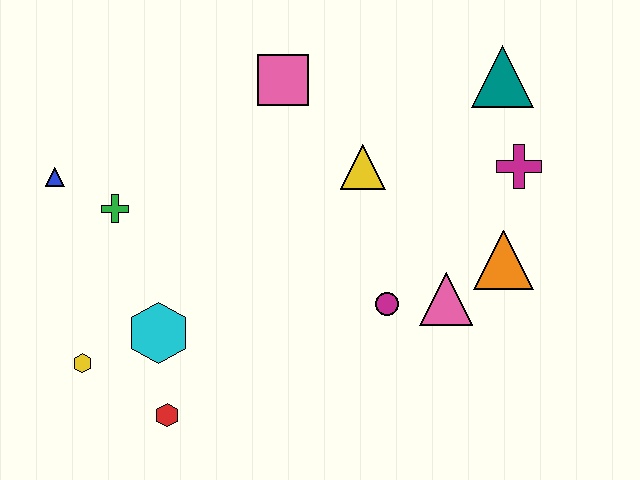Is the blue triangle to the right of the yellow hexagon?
No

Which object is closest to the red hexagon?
The cyan hexagon is closest to the red hexagon.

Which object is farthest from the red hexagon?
The teal triangle is farthest from the red hexagon.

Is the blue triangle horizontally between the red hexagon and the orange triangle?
No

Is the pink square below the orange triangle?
No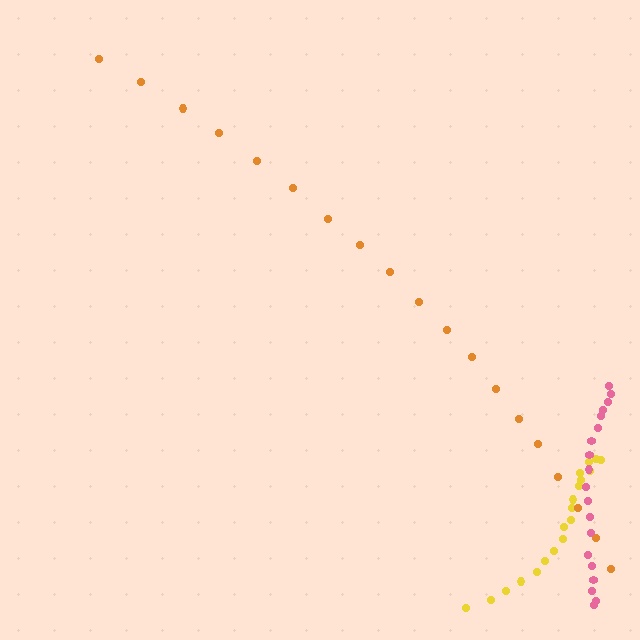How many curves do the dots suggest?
There are 3 distinct paths.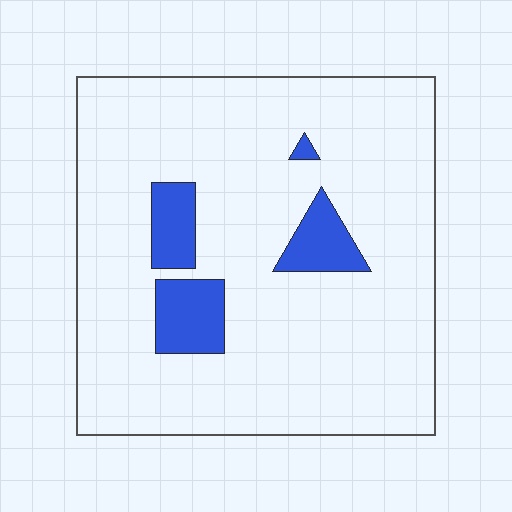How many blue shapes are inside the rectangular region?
4.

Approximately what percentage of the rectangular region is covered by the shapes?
Approximately 10%.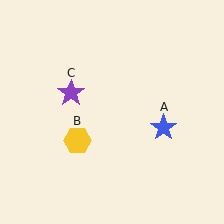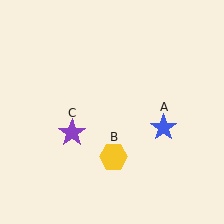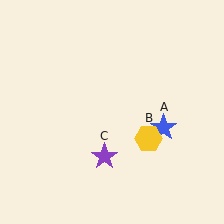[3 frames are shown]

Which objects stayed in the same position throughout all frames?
Blue star (object A) remained stationary.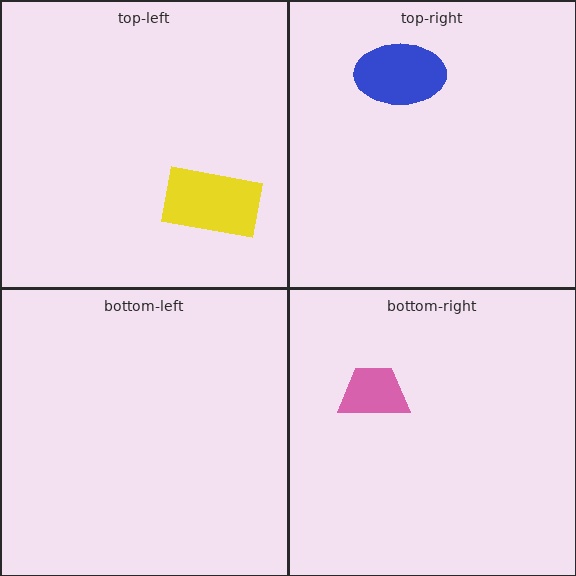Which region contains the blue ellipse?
The top-right region.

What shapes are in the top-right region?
The blue ellipse.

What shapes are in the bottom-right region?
The pink trapezoid.